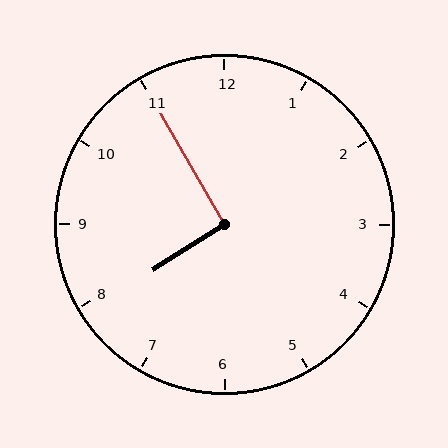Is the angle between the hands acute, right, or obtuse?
It is right.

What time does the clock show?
7:55.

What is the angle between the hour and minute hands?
Approximately 92 degrees.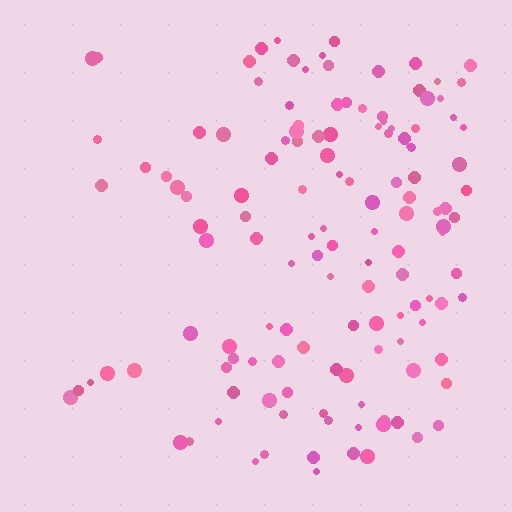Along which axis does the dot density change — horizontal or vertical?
Horizontal.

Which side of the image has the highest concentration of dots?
The right.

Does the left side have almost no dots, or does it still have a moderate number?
Still a moderate number, just noticeably fewer than the right.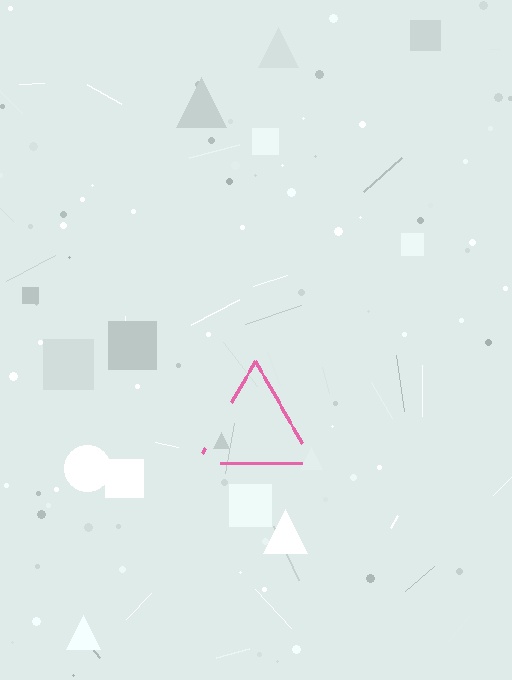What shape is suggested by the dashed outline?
The dashed outline suggests a triangle.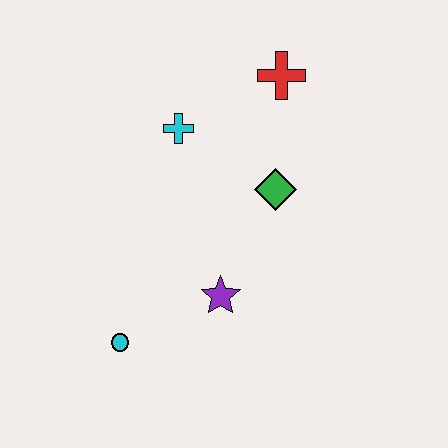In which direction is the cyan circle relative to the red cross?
The cyan circle is below the red cross.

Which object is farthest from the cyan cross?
The cyan circle is farthest from the cyan cross.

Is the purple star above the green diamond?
No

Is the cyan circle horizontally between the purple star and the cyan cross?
No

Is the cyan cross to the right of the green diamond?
No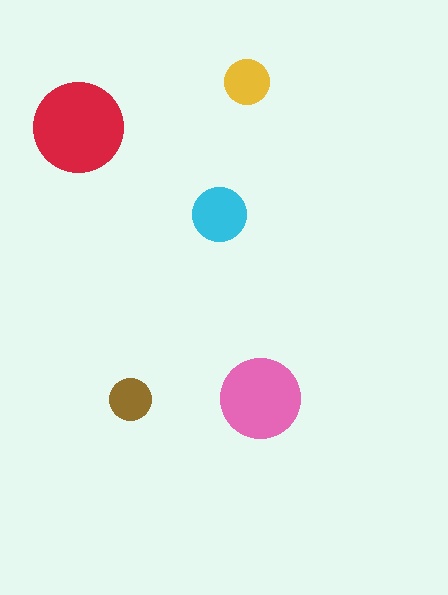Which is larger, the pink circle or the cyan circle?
The pink one.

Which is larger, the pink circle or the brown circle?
The pink one.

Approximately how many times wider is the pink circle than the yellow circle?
About 2 times wider.